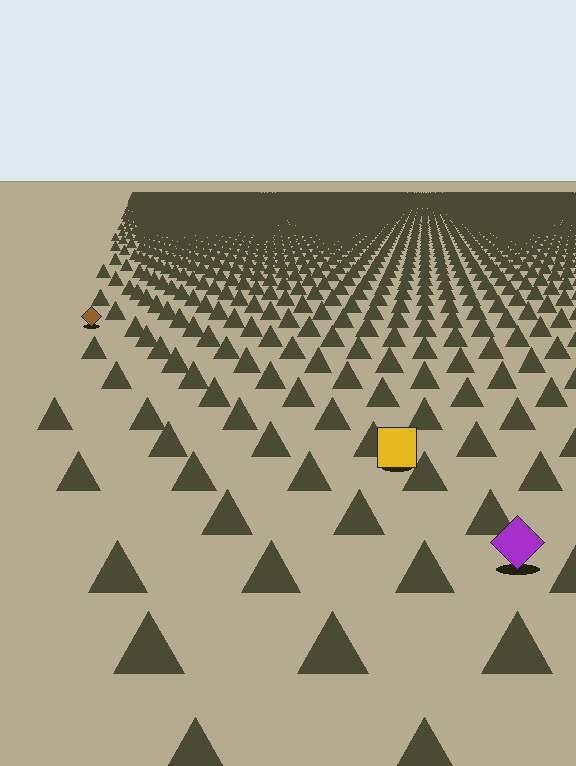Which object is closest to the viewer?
The purple diamond is closest. The texture marks near it are larger and more spread out.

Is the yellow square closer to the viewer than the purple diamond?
No. The purple diamond is closer — you can tell from the texture gradient: the ground texture is coarser near it.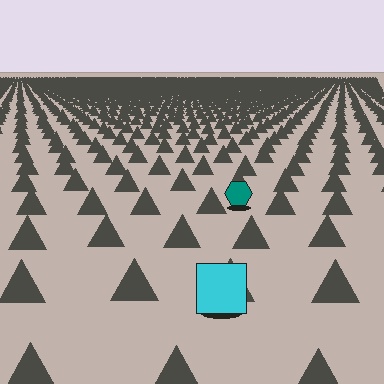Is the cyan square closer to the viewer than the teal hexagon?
Yes. The cyan square is closer — you can tell from the texture gradient: the ground texture is coarser near it.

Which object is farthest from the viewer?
The teal hexagon is farthest from the viewer. It appears smaller and the ground texture around it is denser.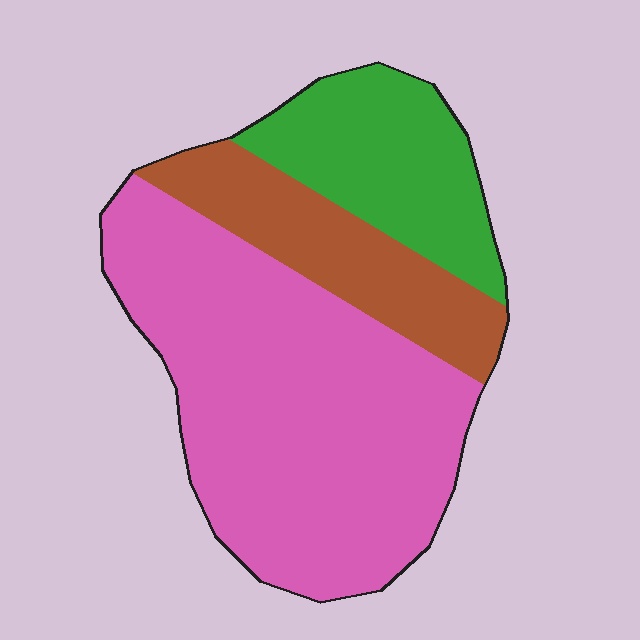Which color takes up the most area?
Pink, at roughly 60%.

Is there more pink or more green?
Pink.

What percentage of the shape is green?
Green takes up about one fifth (1/5) of the shape.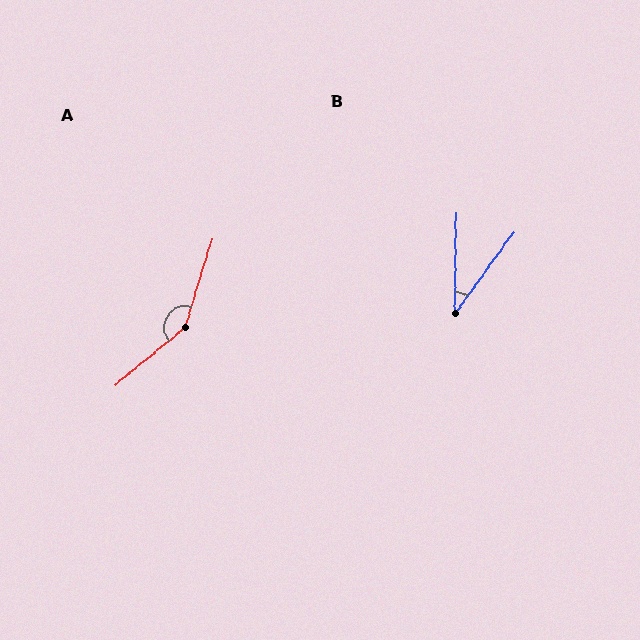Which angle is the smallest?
B, at approximately 35 degrees.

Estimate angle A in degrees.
Approximately 146 degrees.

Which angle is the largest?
A, at approximately 146 degrees.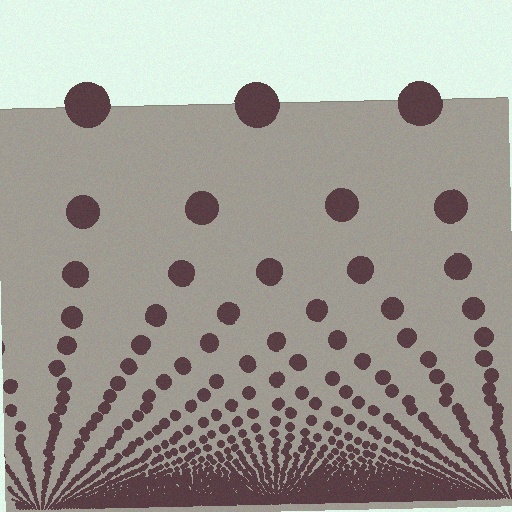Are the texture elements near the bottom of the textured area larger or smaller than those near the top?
Smaller. The gradient is inverted — elements near the bottom are smaller and denser.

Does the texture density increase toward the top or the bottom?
Density increases toward the bottom.